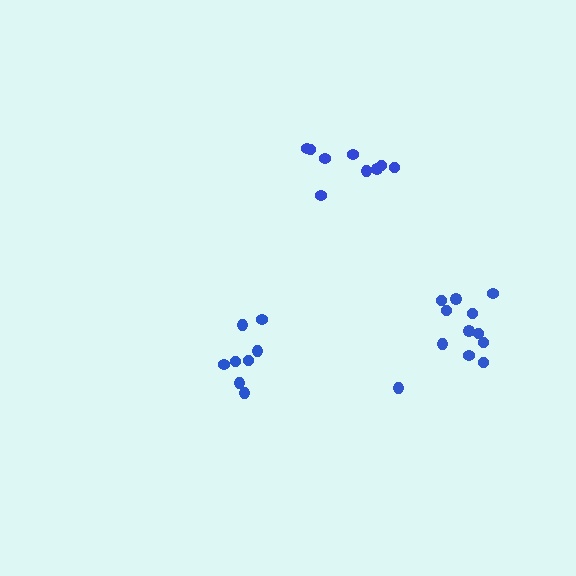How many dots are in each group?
Group 1: 9 dots, Group 2: 12 dots, Group 3: 8 dots (29 total).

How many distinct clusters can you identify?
There are 3 distinct clusters.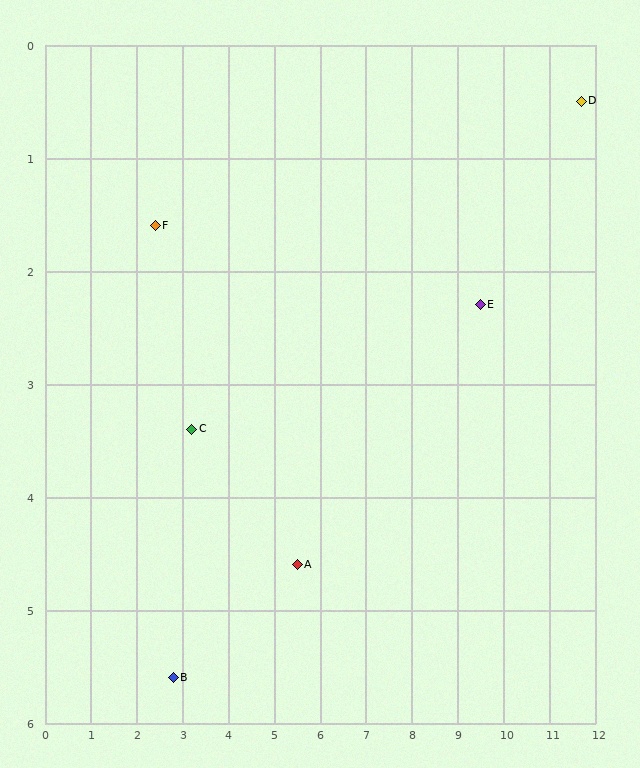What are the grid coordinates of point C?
Point C is at approximately (3.2, 3.4).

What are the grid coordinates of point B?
Point B is at approximately (2.8, 5.6).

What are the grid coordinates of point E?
Point E is at approximately (9.5, 2.3).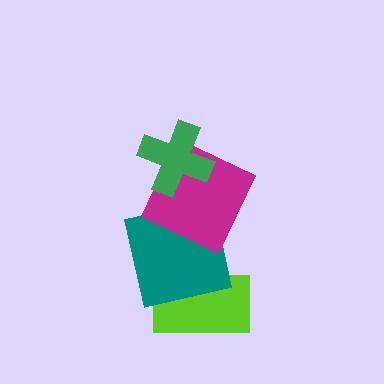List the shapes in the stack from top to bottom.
From top to bottom: the green cross, the magenta square, the teal square, the lime rectangle.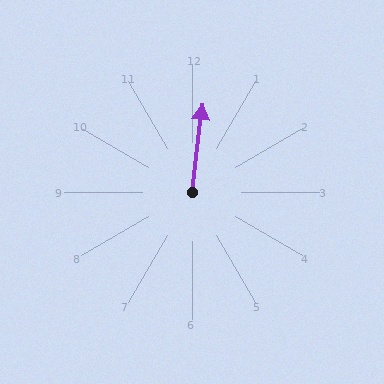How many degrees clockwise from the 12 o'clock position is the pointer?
Approximately 7 degrees.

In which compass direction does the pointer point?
North.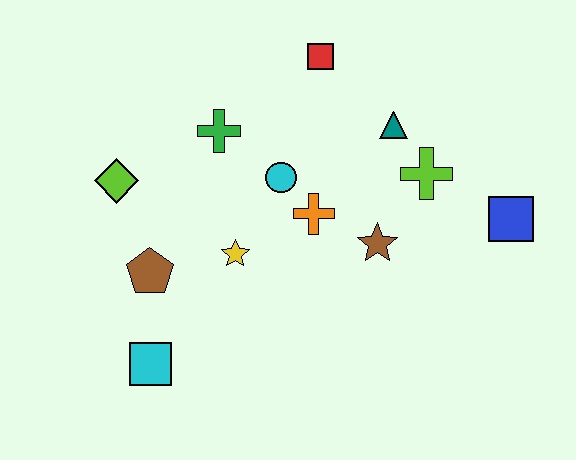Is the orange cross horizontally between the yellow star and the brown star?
Yes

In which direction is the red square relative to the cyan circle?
The red square is above the cyan circle.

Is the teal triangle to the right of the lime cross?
No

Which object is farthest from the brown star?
The lime diamond is farthest from the brown star.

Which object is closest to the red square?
The teal triangle is closest to the red square.